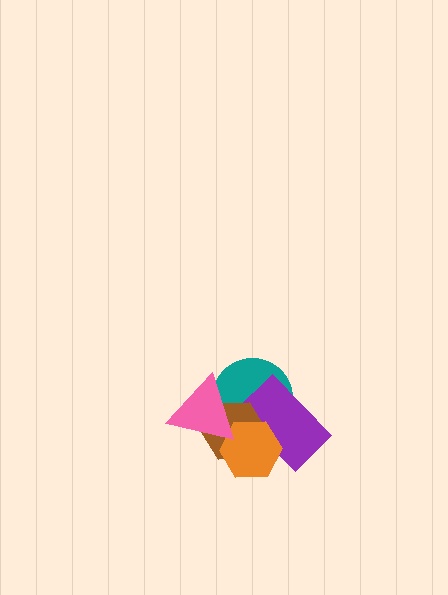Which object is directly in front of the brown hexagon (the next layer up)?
The orange hexagon is directly in front of the brown hexagon.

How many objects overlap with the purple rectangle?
3 objects overlap with the purple rectangle.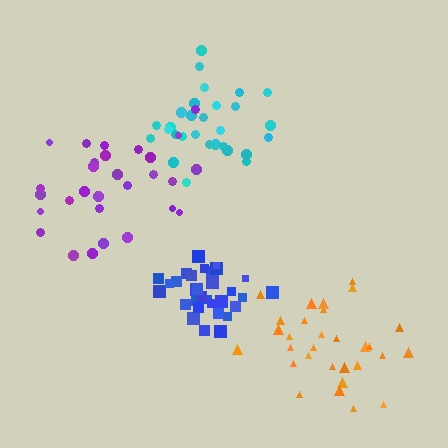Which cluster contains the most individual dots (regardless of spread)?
Blue (33).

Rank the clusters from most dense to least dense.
blue, cyan, orange, purple.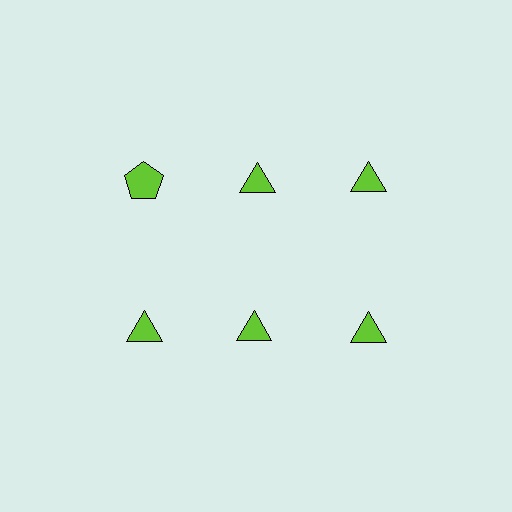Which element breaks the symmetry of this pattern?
The lime pentagon in the top row, leftmost column breaks the symmetry. All other shapes are lime triangles.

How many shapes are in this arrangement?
There are 6 shapes arranged in a grid pattern.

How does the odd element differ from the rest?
It has a different shape: pentagon instead of triangle.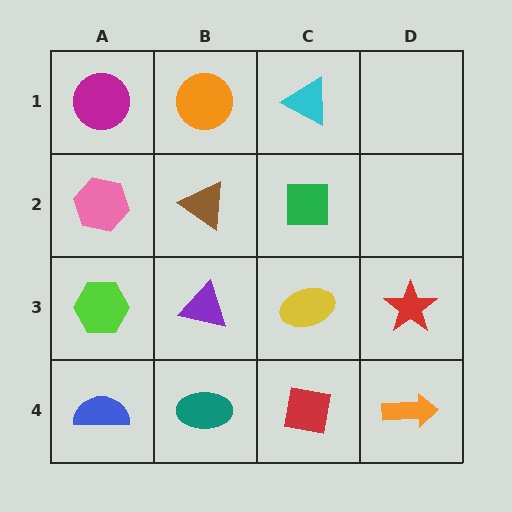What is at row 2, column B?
A brown triangle.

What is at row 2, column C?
A green square.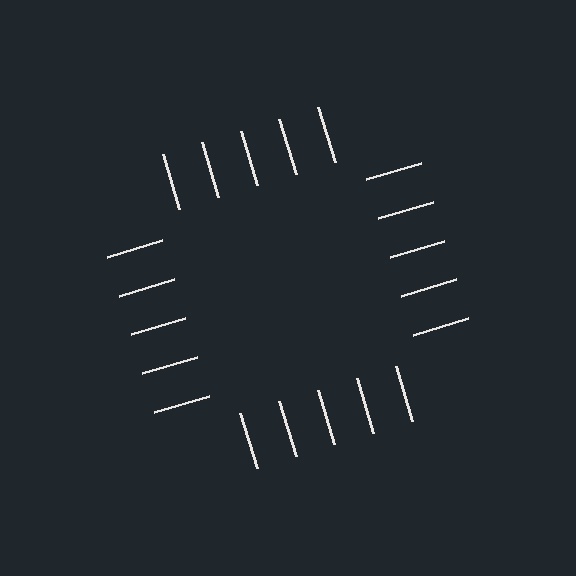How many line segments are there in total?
20 — 5 along each of the 4 edges.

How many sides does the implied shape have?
4 sides — the line-ends trace a square.